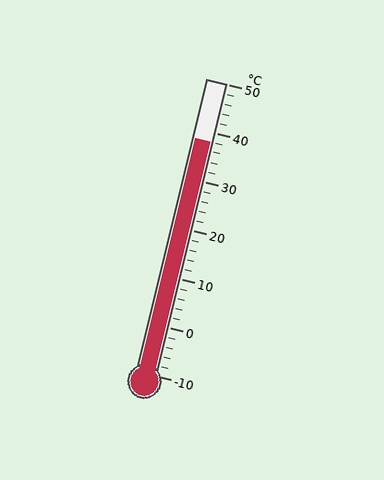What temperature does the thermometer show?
The thermometer shows approximately 38°C.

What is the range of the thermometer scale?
The thermometer scale ranges from -10°C to 50°C.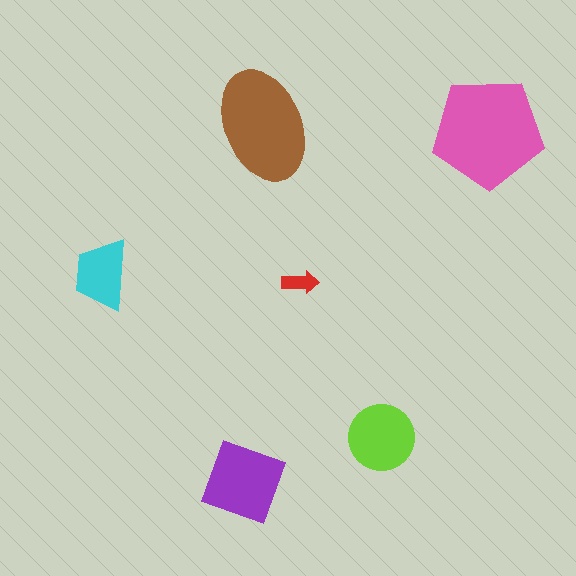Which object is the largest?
The pink pentagon.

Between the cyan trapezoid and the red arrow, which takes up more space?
The cyan trapezoid.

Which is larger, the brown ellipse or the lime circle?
The brown ellipse.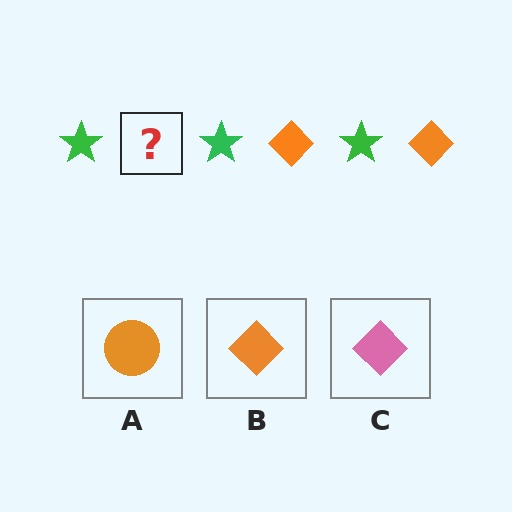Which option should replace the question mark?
Option B.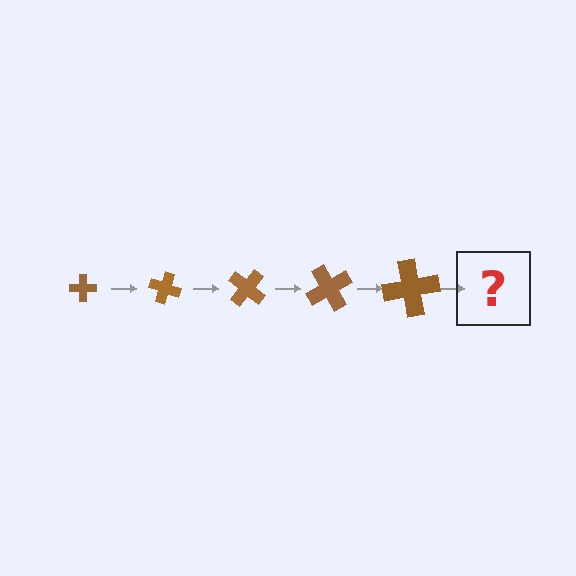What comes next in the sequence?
The next element should be a cross, larger than the previous one and rotated 100 degrees from the start.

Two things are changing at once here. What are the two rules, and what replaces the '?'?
The two rules are that the cross grows larger each step and it rotates 20 degrees each step. The '?' should be a cross, larger than the previous one and rotated 100 degrees from the start.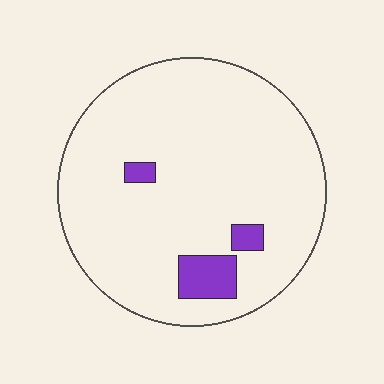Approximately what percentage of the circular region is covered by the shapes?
Approximately 5%.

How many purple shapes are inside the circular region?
3.